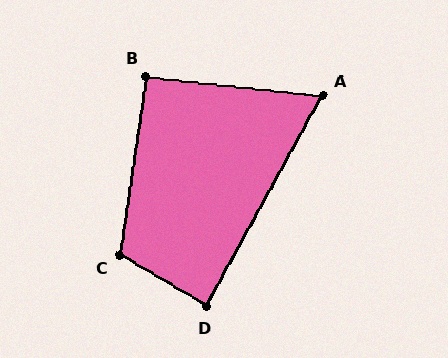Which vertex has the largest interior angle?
C, at approximately 113 degrees.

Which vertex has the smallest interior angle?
A, at approximately 67 degrees.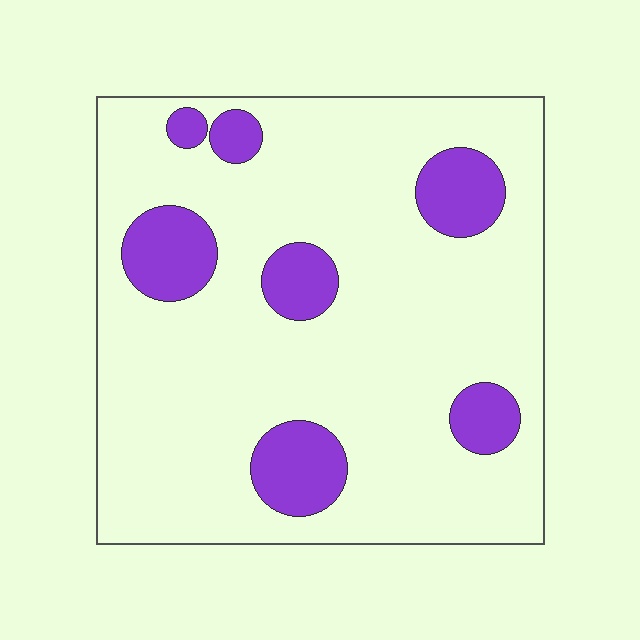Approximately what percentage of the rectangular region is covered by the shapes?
Approximately 15%.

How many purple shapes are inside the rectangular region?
7.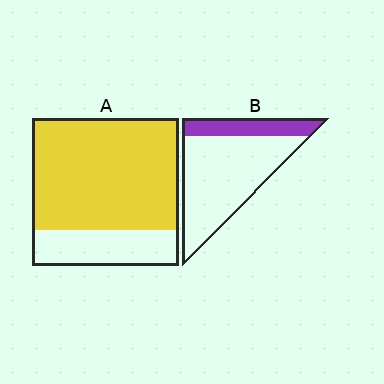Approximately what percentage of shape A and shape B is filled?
A is approximately 75% and B is approximately 25%.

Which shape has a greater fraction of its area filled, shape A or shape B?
Shape A.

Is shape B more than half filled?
No.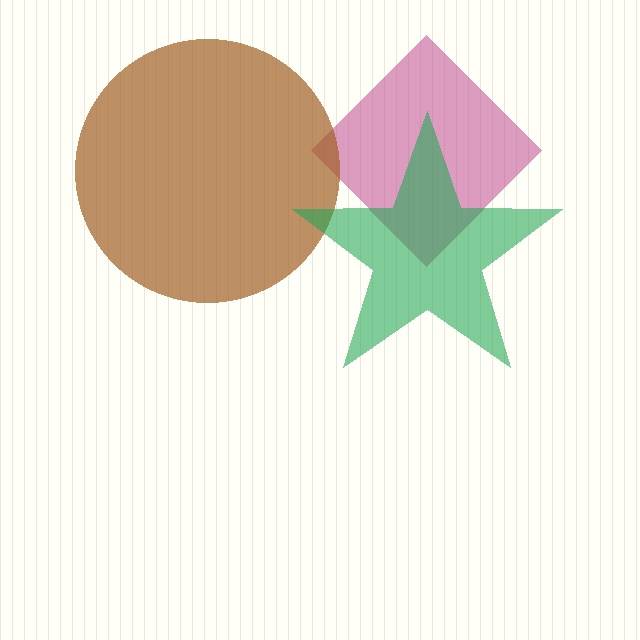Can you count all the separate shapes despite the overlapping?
Yes, there are 3 separate shapes.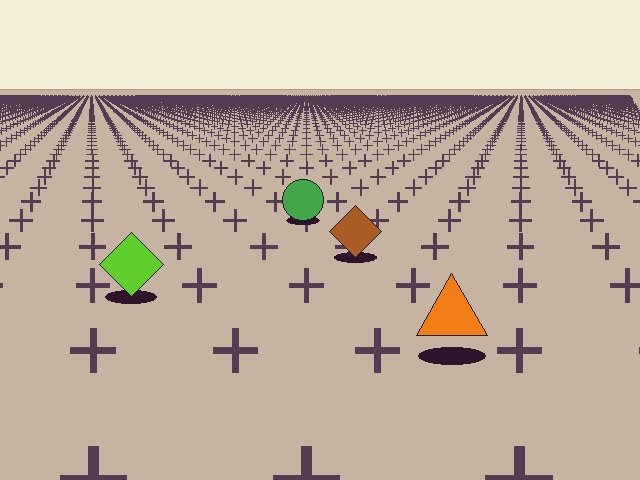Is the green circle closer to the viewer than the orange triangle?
No. The orange triangle is closer — you can tell from the texture gradient: the ground texture is coarser near it.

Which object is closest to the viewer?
The orange triangle is closest. The texture marks near it are larger and more spread out.